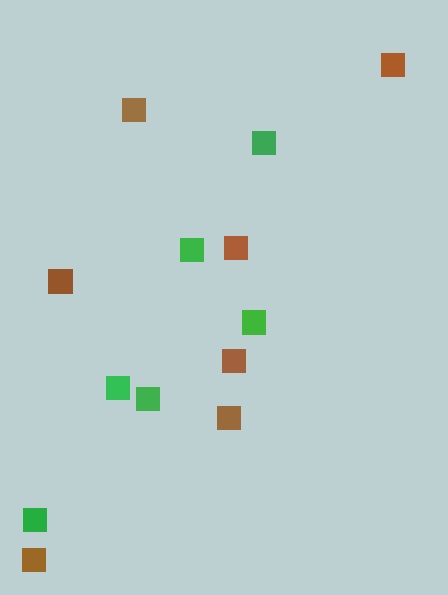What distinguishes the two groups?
There are 2 groups: one group of brown squares (7) and one group of green squares (6).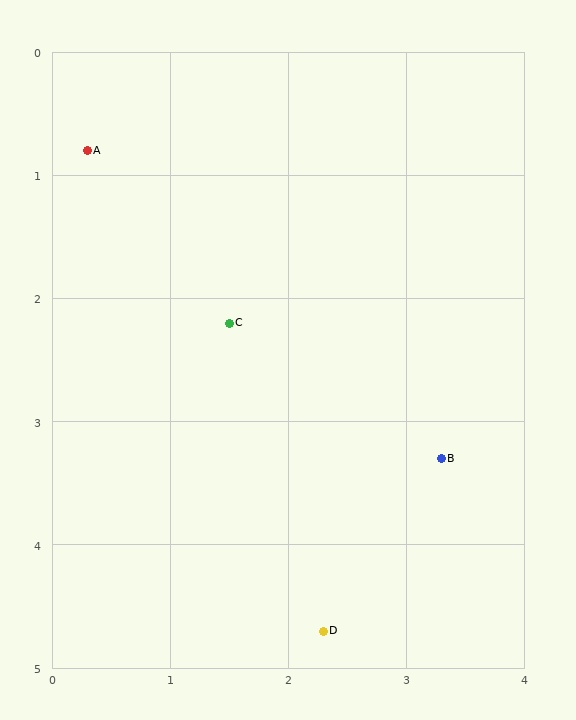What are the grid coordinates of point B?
Point B is at approximately (3.3, 3.3).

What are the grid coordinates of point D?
Point D is at approximately (2.3, 4.7).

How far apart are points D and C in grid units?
Points D and C are about 2.6 grid units apart.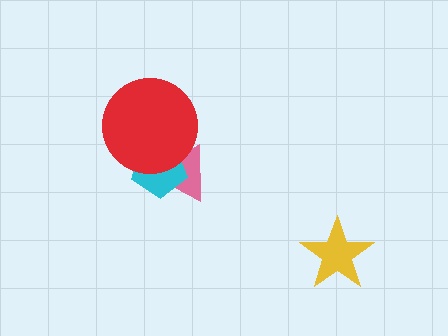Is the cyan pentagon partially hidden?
Yes, it is partially covered by another shape.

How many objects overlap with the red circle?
2 objects overlap with the red circle.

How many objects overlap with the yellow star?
0 objects overlap with the yellow star.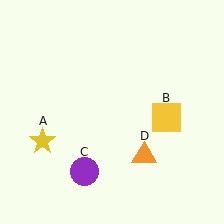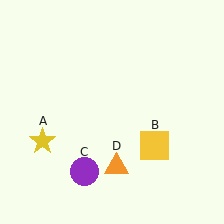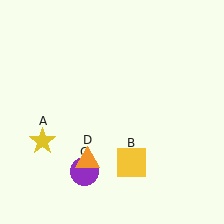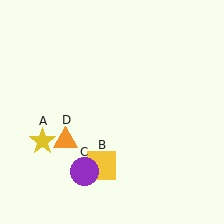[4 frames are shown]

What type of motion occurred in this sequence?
The yellow square (object B), orange triangle (object D) rotated clockwise around the center of the scene.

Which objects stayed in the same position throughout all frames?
Yellow star (object A) and purple circle (object C) remained stationary.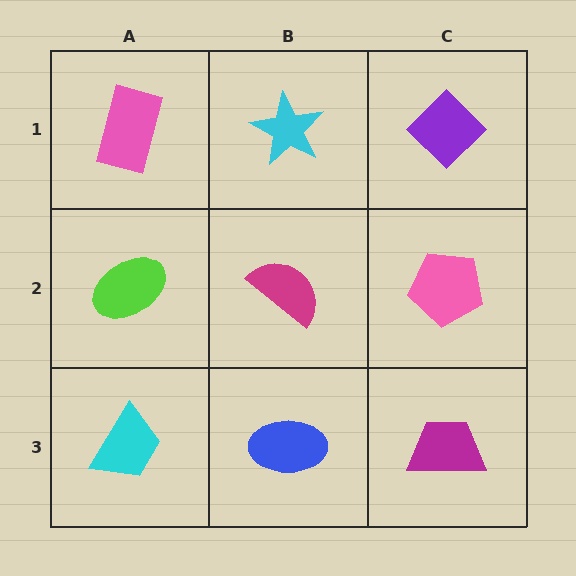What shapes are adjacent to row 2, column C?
A purple diamond (row 1, column C), a magenta trapezoid (row 3, column C), a magenta semicircle (row 2, column B).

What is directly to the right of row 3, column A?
A blue ellipse.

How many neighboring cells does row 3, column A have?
2.